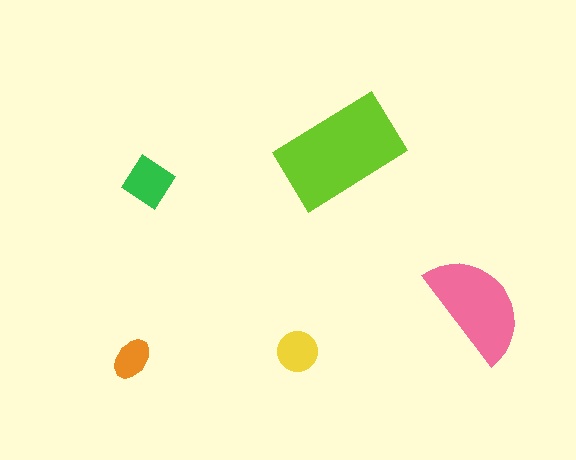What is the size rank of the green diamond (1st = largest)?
3rd.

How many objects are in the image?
There are 5 objects in the image.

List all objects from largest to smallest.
The lime rectangle, the pink semicircle, the green diamond, the yellow circle, the orange ellipse.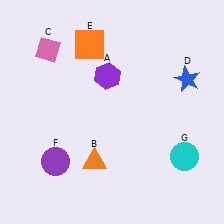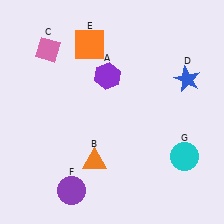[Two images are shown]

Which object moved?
The purple circle (F) moved down.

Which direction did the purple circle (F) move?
The purple circle (F) moved down.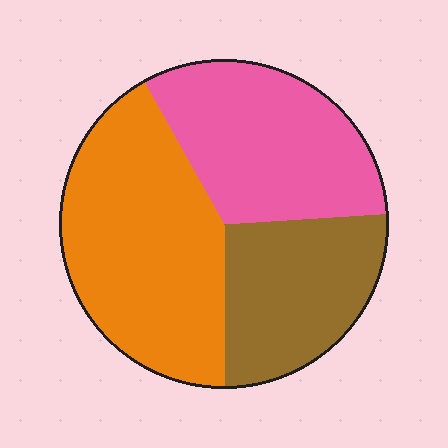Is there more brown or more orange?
Orange.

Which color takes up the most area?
Orange, at roughly 40%.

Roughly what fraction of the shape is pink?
Pink covers around 30% of the shape.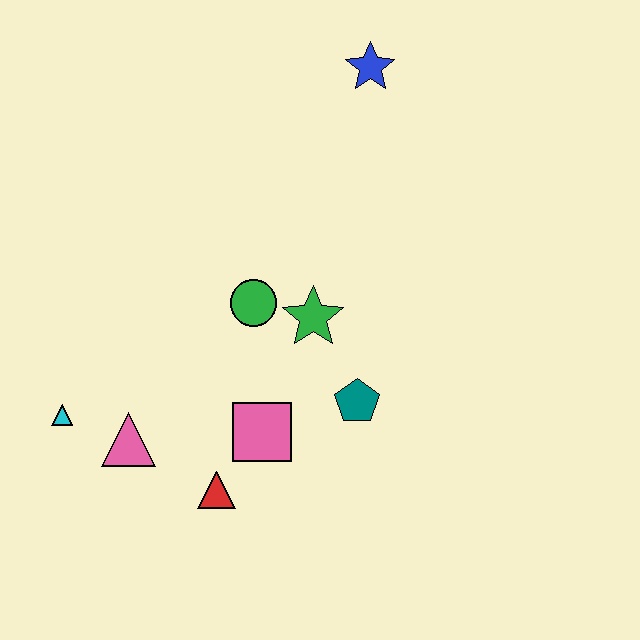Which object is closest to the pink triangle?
The cyan triangle is closest to the pink triangle.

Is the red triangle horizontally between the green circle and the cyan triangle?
Yes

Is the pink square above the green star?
No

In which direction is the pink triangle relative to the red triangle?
The pink triangle is to the left of the red triangle.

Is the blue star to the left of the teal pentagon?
No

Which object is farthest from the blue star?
The cyan triangle is farthest from the blue star.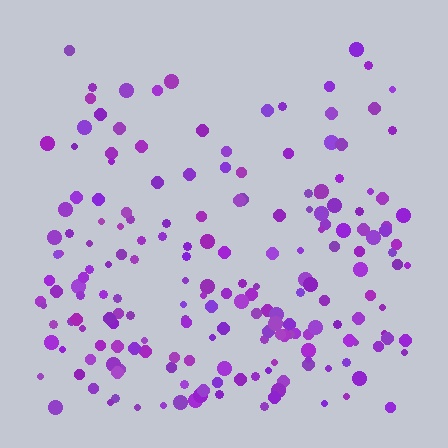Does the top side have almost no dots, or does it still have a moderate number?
Still a moderate number, just noticeably fewer than the bottom.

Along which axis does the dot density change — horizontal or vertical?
Vertical.